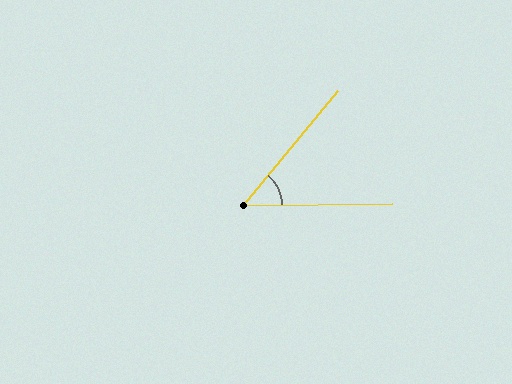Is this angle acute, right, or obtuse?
It is acute.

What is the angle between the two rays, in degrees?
Approximately 50 degrees.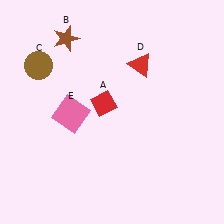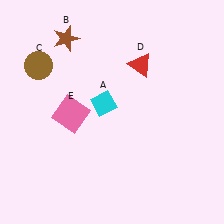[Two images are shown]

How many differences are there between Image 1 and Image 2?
There is 1 difference between the two images.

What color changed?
The diamond (A) changed from red in Image 1 to cyan in Image 2.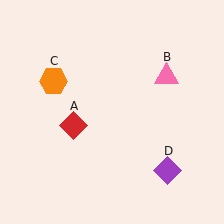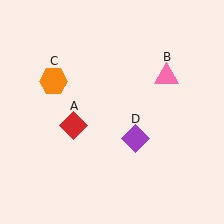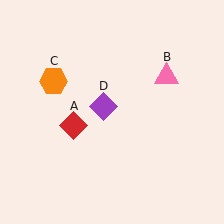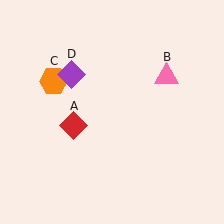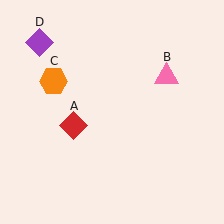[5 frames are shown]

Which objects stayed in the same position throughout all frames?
Red diamond (object A) and pink triangle (object B) and orange hexagon (object C) remained stationary.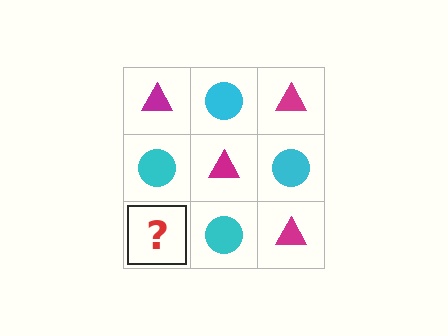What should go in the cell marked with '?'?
The missing cell should contain a magenta triangle.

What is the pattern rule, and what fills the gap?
The rule is that it alternates magenta triangle and cyan circle in a checkerboard pattern. The gap should be filled with a magenta triangle.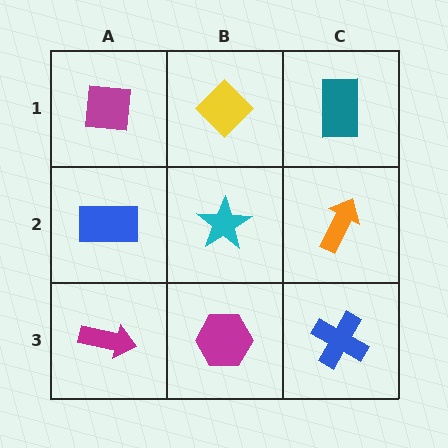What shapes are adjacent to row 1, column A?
A blue rectangle (row 2, column A), a yellow diamond (row 1, column B).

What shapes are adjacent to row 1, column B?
A cyan star (row 2, column B), a magenta square (row 1, column A), a teal rectangle (row 1, column C).